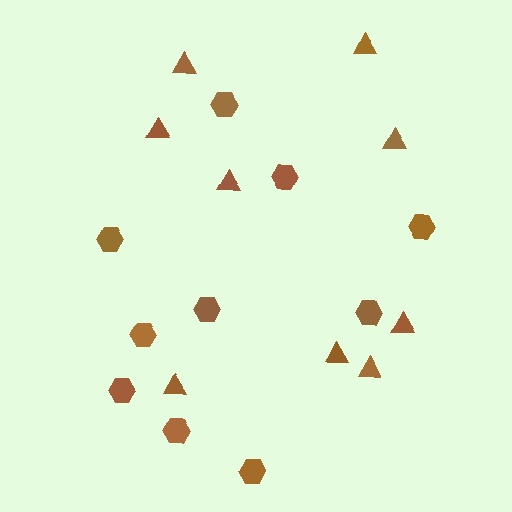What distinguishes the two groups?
There are 2 groups: one group of hexagons (10) and one group of triangles (9).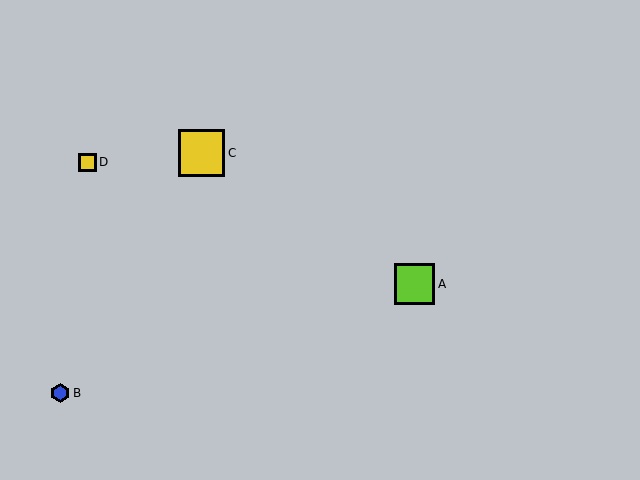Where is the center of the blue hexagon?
The center of the blue hexagon is at (60, 393).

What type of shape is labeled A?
Shape A is a lime square.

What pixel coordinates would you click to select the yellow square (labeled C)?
Click at (201, 153) to select the yellow square C.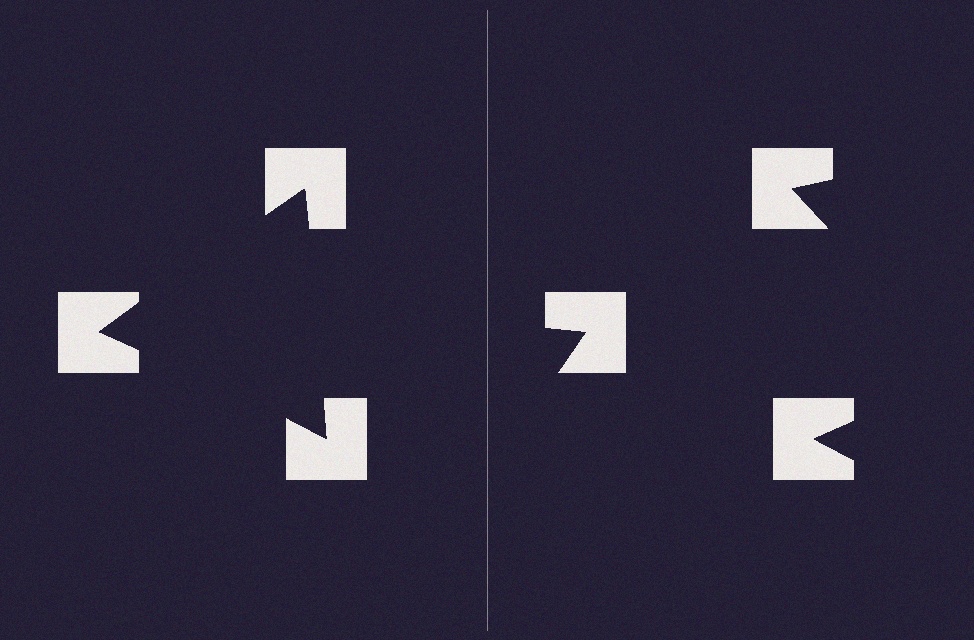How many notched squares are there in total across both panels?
6 — 3 on each side.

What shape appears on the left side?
An illusory triangle.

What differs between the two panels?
The notched squares are positioned identically on both sides; only the wedge orientations differ. On the left they align to a triangle; on the right they are misaligned.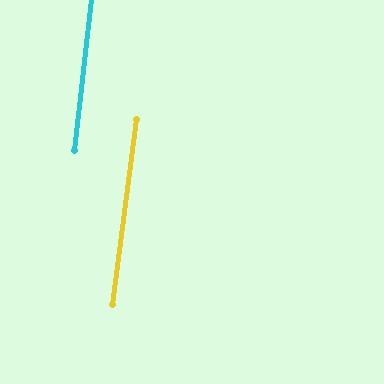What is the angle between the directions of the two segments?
Approximately 1 degree.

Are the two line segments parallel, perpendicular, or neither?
Parallel — their directions differ by only 1.1°.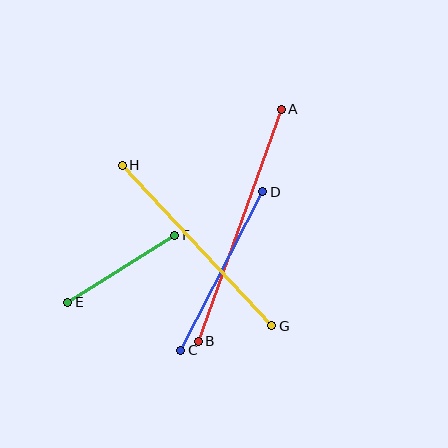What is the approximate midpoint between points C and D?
The midpoint is at approximately (222, 271) pixels.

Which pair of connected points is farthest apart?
Points A and B are farthest apart.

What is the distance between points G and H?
The distance is approximately 219 pixels.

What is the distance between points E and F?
The distance is approximately 126 pixels.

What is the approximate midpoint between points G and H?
The midpoint is at approximately (197, 246) pixels.